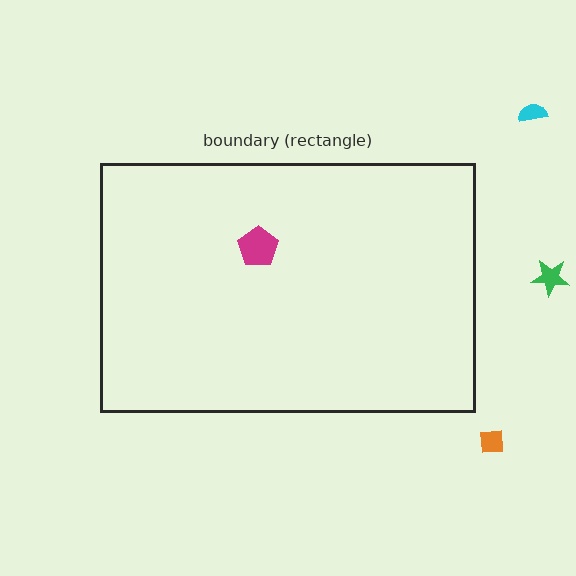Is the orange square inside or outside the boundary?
Outside.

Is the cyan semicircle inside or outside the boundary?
Outside.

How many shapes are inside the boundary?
1 inside, 3 outside.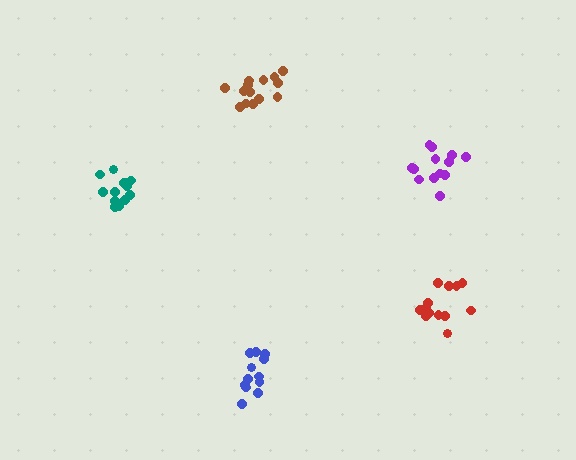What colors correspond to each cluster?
The clusters are colored: brown, teal, purple, red, blue.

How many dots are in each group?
Group 1: 14 dots, Group 2: 13 dots, Group 3: 13 dots, Group 4: 14 dots, Group 5: 12 dots (66 total).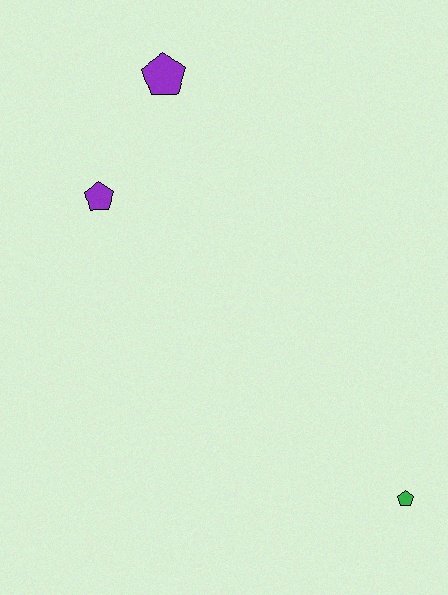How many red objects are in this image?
There are no red objects.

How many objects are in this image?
There are 3 objects.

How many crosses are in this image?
There are no crosses.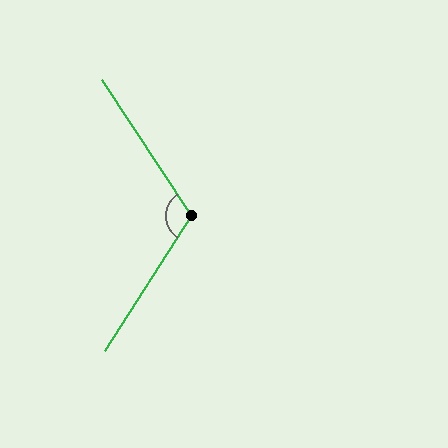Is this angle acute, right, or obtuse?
It is obtuse.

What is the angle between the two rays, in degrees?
Approximately 114 degrees.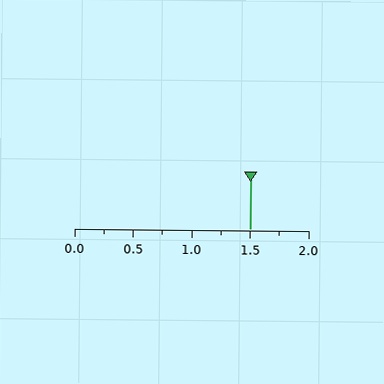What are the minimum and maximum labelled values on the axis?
The axis runs from 0.0 to 2.0.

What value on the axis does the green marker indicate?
The marker indicates approximately 1.5.